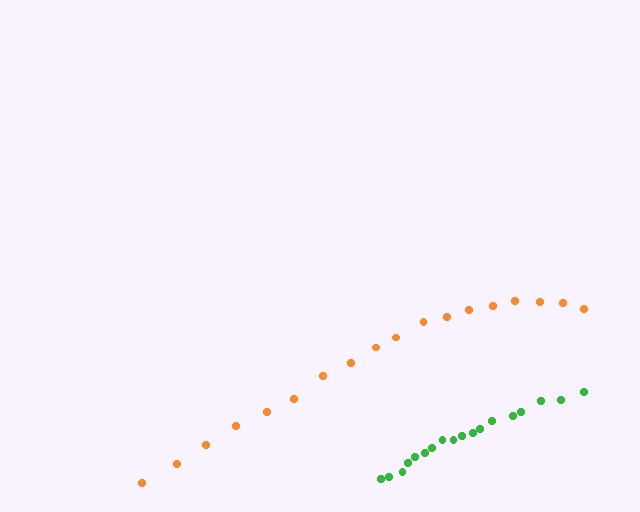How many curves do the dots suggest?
There are 2 distinct paths.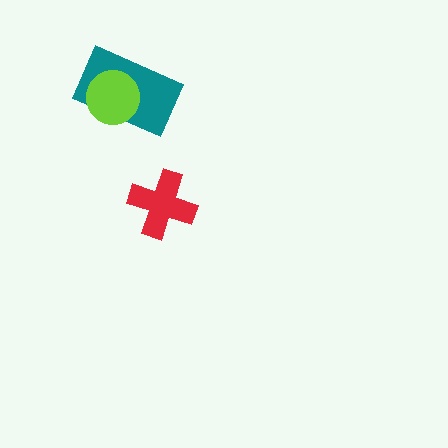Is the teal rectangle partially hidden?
Yes, it is partially covered by another shape.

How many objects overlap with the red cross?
0 objects overlap with the red cross.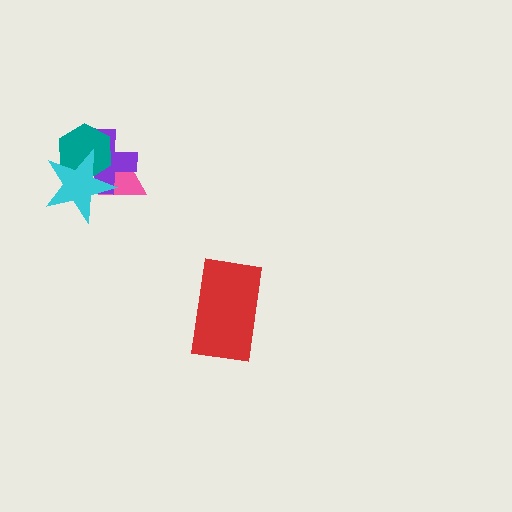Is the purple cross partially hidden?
Yes, it is partially covered by another shape.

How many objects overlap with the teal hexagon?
3 objects overlap with the teal hexagon.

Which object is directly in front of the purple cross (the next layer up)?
The teal hexagon is directly in front of the purple cross.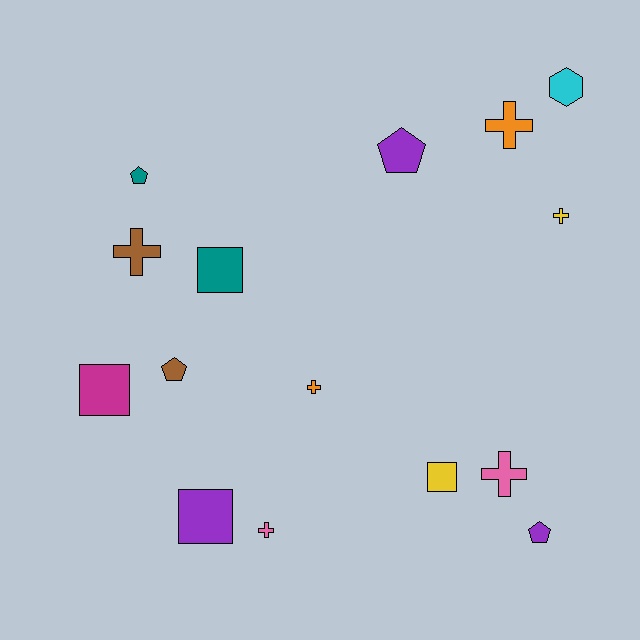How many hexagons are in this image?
There is 1 hexagon.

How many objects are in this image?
There are 15 objects.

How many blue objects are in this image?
There are no blue objects.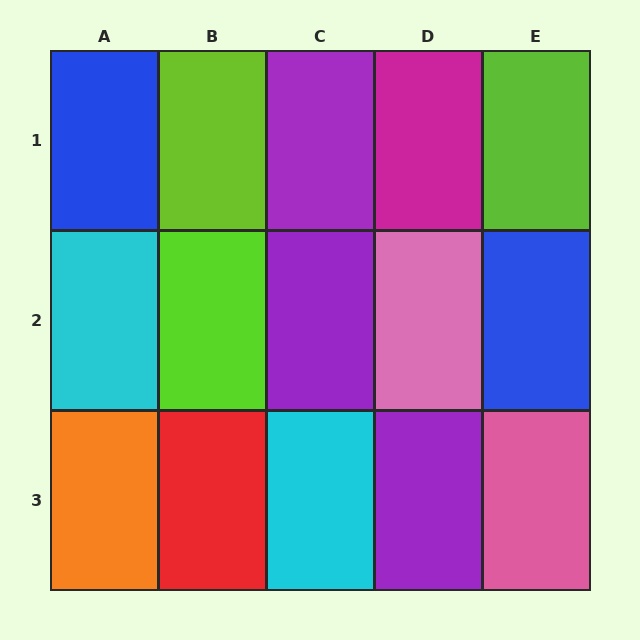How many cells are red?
1 cell is red.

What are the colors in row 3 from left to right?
Orange, red, cyan, purple, pink.